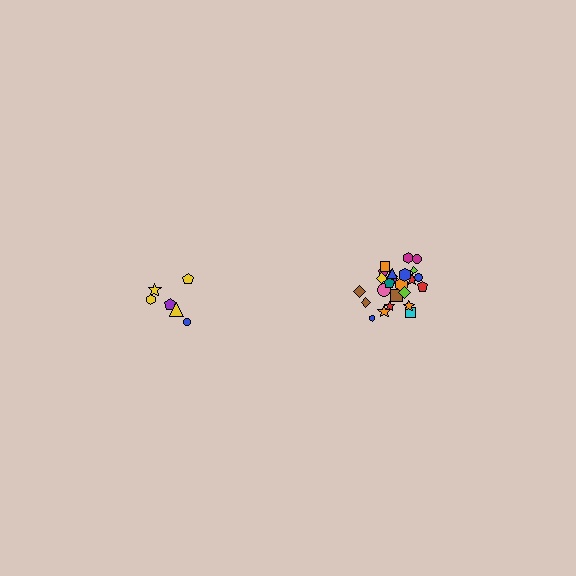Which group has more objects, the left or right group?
The right group.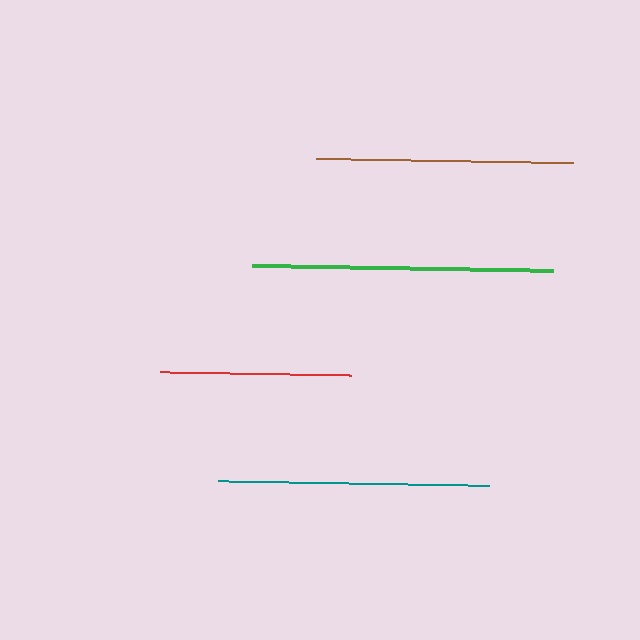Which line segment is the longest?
The green line is the longest at approximately 302 pixels.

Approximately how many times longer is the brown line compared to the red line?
The brown line is approximately 1.3 times the length of the red line.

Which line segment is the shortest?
The red line is the shortest at approximately 191 pixels.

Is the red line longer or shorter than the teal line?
The teal line is longer than the red line.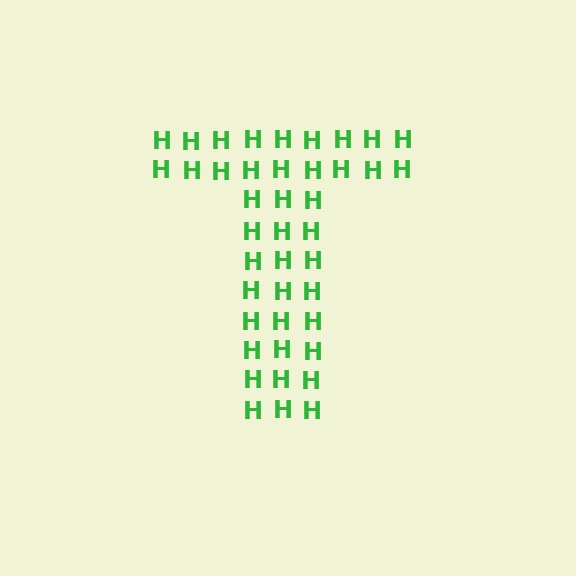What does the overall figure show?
The overall figure shows the letter T.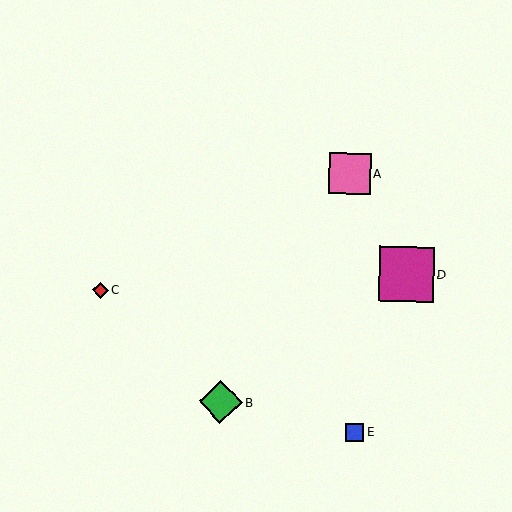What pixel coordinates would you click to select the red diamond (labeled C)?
Click at (101, 290) to select the red diamond C.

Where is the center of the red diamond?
The center of the red diamond is at (101, 290).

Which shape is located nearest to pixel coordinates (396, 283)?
The magenta square (labeled D) at (407, 274) is nearest to that location.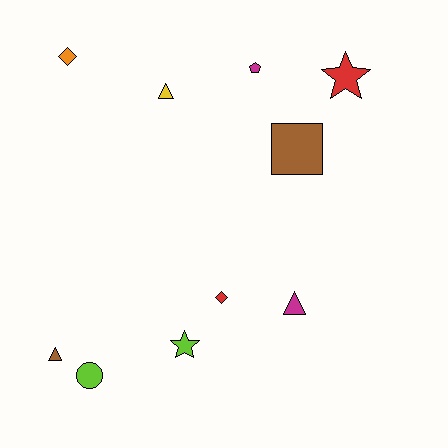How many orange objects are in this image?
There is 1 orange object.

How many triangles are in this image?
There are 3 triangles.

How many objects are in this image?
There are 10 objects.